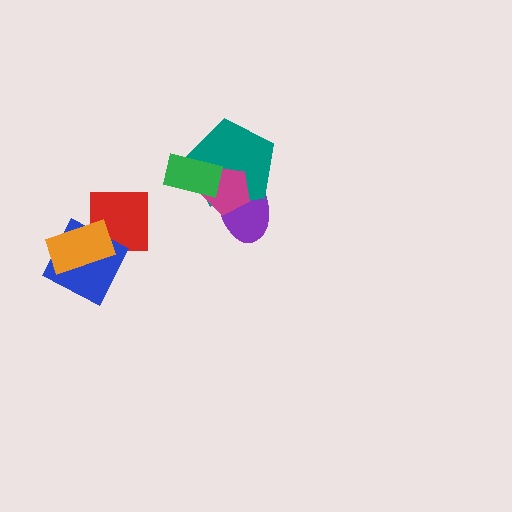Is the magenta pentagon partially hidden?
Yes, it is partially covered by another shape.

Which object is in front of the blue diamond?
The orange rectangle is in front of the blue diamond.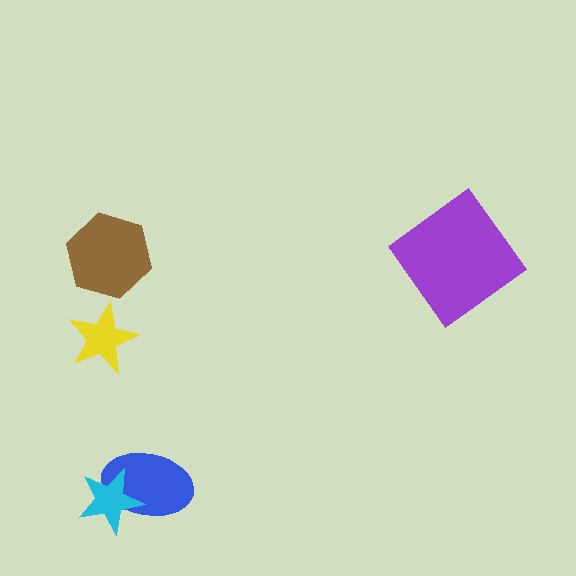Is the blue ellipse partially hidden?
Yes, it is partially covered by another shape.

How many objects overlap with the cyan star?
1 object overlaps with the cyan star.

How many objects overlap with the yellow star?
0 objects overlap with the yellow star.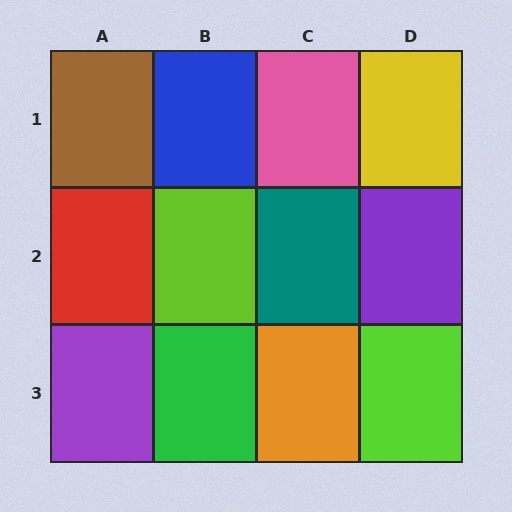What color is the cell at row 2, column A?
Red.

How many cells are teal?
1 cell is teal.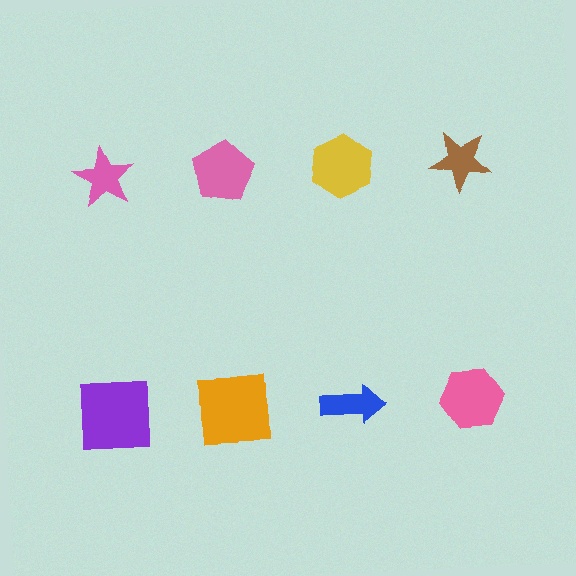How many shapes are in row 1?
4 shapes.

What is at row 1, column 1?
A pink star.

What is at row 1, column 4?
A brown star.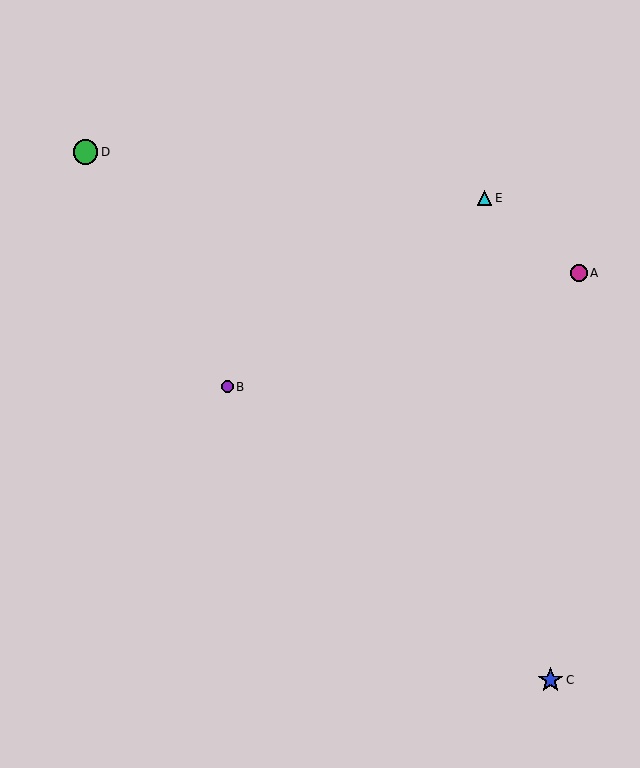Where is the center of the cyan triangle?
The center of the cyan triangle is at (484, 198).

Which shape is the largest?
The blue star (labeled C) is the largest.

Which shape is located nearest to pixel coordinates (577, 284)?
The magenta circle (labeled A) at (579, 273) is nearest to that location.